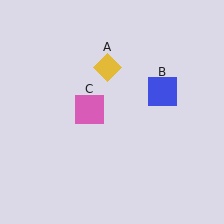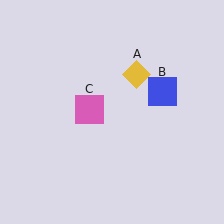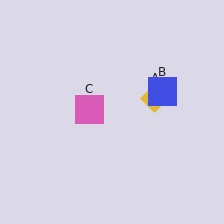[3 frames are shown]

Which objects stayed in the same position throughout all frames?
Blue square (object B) and pink square (object C) remained stationary.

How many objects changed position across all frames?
1 object changed position: yellow diamond (object A).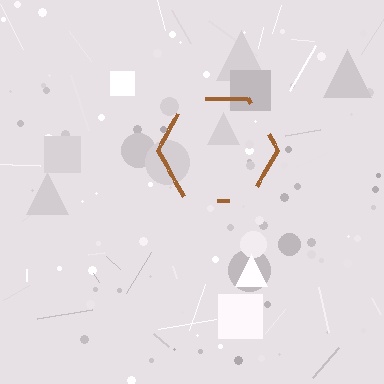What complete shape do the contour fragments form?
The contour fragments form a hexagon.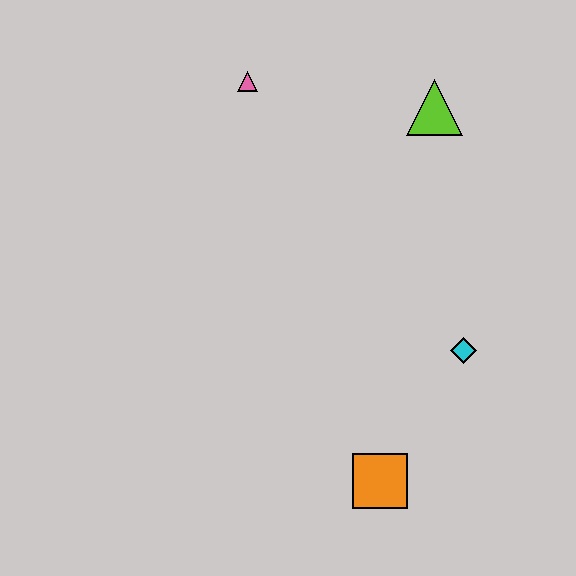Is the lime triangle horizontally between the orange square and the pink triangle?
No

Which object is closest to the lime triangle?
The pink triangle is closest to the lime triangle.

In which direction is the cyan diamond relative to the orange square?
The cyan diamond is above the orange square.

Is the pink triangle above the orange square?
Yes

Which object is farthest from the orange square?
The pink triangle is farthest from the orange square.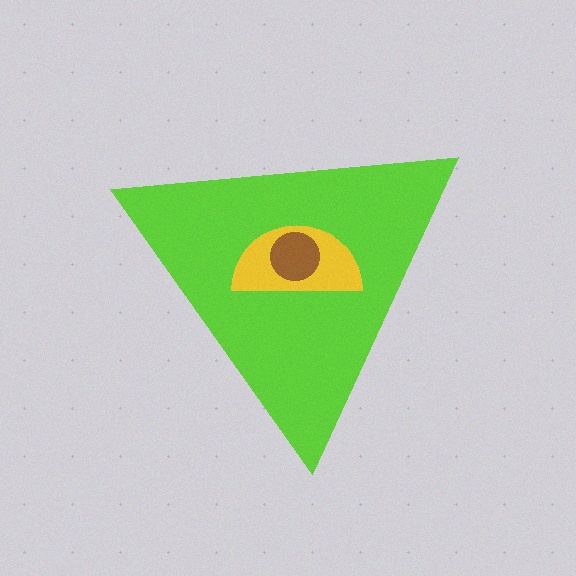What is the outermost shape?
The lime triangle.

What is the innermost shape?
The brown circle.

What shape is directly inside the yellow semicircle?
The brown circle.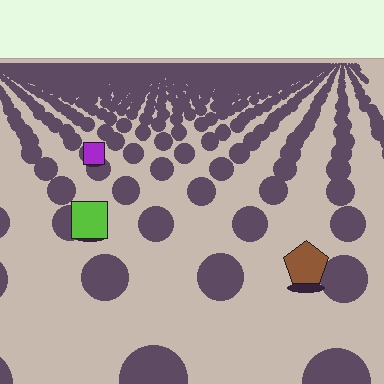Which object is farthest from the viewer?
The purple square is farthest from the viewer. It appears smaller and the ground texture around it is denser.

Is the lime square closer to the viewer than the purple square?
Yes. The lime square is closer — you can tell from the texture gradient: the ground texture is coarser near it.